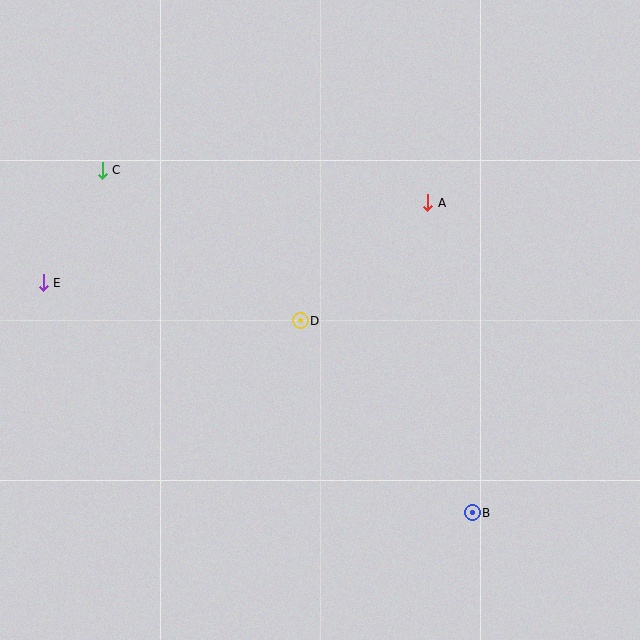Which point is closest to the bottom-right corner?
Point B is closest to the bottom-right corner.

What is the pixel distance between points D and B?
The distance between D and B is 258 pixels.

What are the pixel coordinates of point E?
Point E is at (43, 283).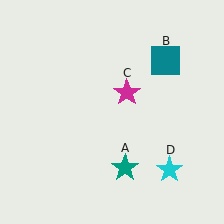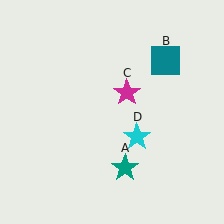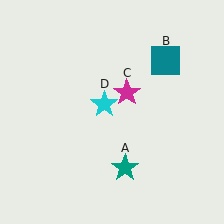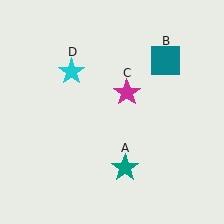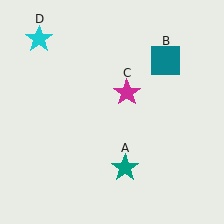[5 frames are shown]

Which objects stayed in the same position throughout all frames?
Teal star (object A) and teal square (object B) and magenta star (object C) remained stationary.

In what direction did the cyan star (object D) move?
The cyan star (object D) moved up and to the left.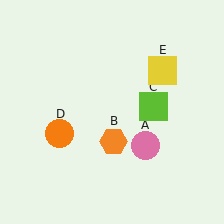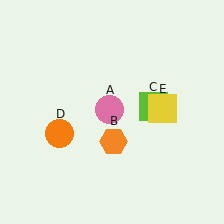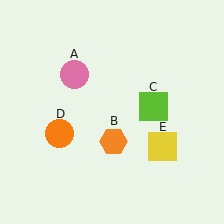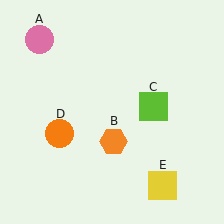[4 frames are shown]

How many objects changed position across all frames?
2 objects changed position: pink circle (object A), yellow square (object E).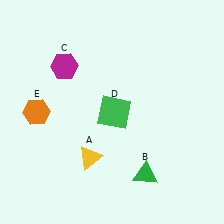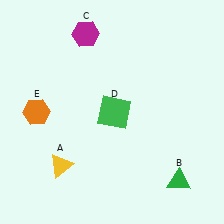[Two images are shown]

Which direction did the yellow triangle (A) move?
The yellow triangle (A) moved left.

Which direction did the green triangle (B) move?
The green triangle (B) moved right.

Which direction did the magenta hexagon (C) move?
The magenta hexagon (C) moved up.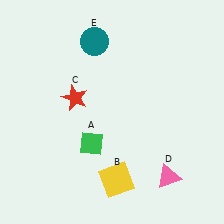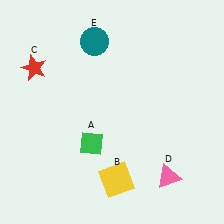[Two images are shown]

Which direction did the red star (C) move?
The red star (C) moved left.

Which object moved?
The red star (C) moved left.